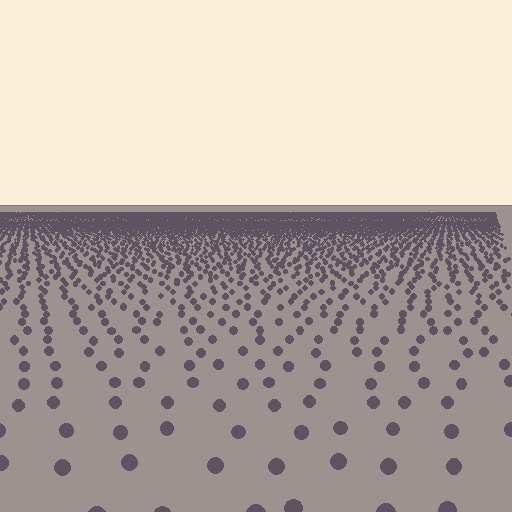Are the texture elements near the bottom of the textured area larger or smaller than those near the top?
Larger. Near the bottom, elements are closer to the viewer and appear at a bigger on-screen size.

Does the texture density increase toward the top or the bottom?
Density increases toward the top.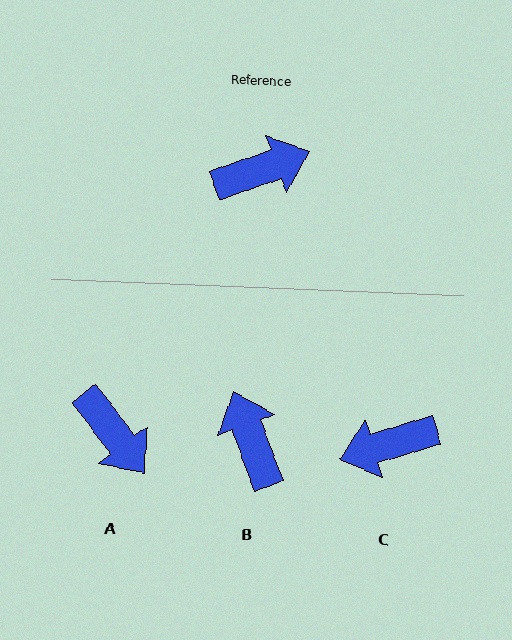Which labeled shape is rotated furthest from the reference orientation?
C, about 177 degrees away.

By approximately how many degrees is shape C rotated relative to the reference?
Approximately 177 degrees counter-clockwise.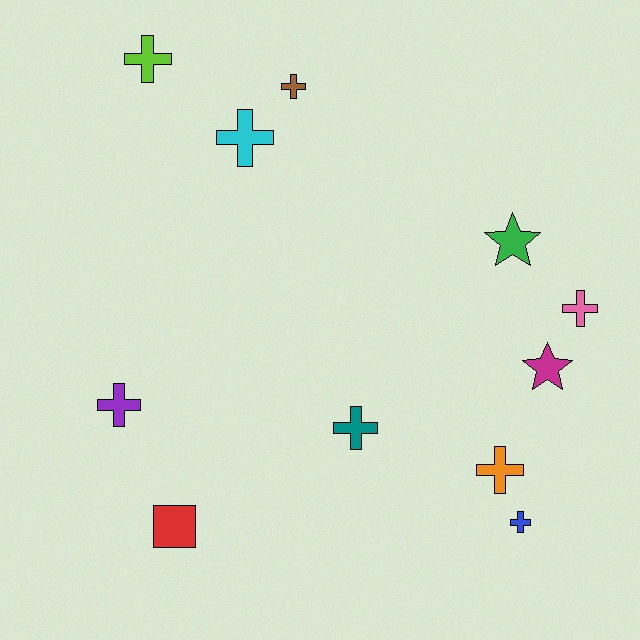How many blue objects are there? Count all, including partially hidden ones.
There is 1 blue object.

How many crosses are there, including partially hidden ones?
There are 8 crosses.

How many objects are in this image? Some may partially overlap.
There are 11 objects.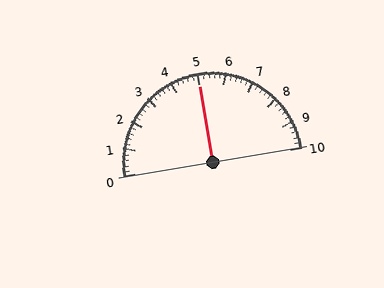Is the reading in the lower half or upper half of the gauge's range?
The reading is in the upper half of the range (0 to 10).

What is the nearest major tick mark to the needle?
The nearest major tick mark is 5.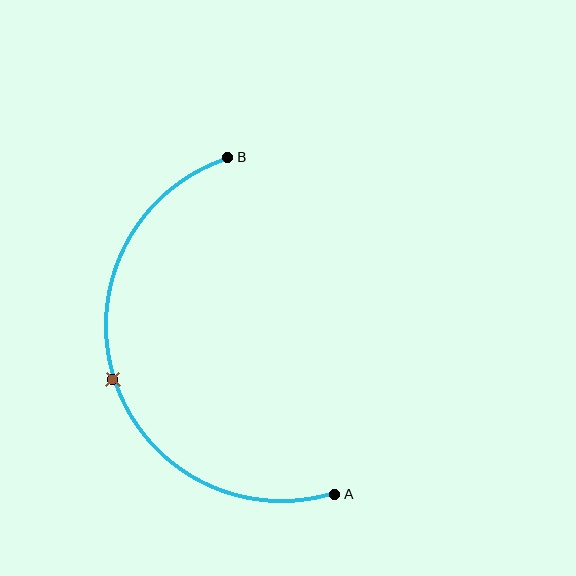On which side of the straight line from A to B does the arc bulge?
The arc bulges to the left of the straight line connecting A and B.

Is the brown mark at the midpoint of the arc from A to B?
Yes. The brown mark lies on the arc at equal arc-length from both A and B — it is the arc midpoint.